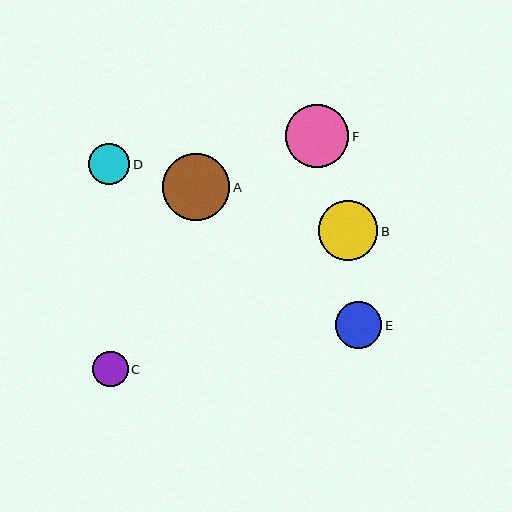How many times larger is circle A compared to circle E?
Circle A is approximately 1.4 times the size of circle E.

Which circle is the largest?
Circle A is the largest with a size of approximately 67 pixels.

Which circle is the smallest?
Circle C is the smallest with a size of approximately 36 pixels.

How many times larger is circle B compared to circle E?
Circle B is approximately 1.3 times the size of circle E.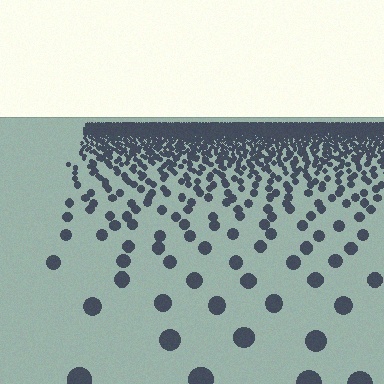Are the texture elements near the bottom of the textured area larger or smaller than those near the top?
Larger. Near the bottom, elements are closer to the viewer and appear at a bigger on-screen size.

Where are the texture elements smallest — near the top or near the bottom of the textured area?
Near the top.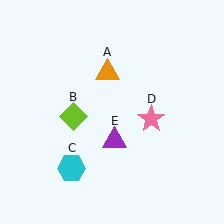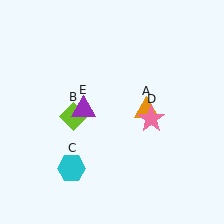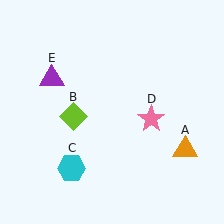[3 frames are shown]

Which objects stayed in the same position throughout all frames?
Lime diamond (object B) and cyan hexagon (object C) and pink star (object D) remained stationary.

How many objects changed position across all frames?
2 objects changed position: orange triangle (object A), purple triangle (object E).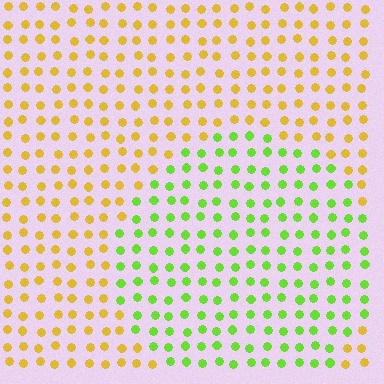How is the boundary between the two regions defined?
The boundary is defined purely by a slight shift in hue (about 55 degrees). Spacing, size, and orientation are identical on both sides.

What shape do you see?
I see a circle.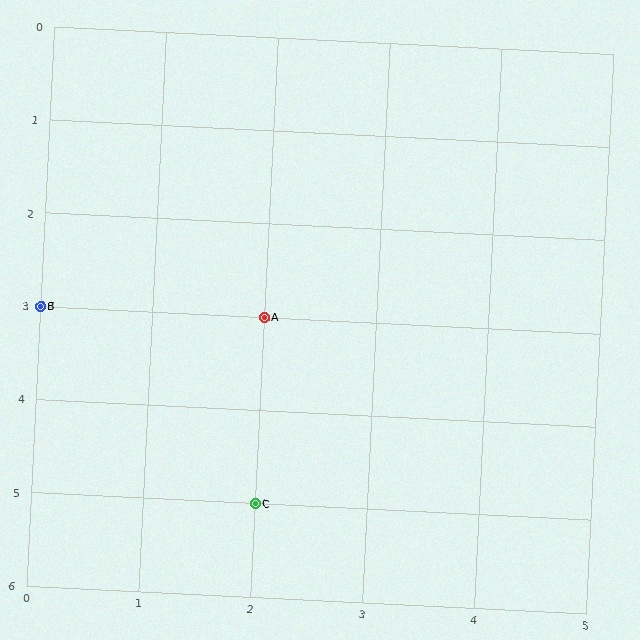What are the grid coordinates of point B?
Point B is at grid coordinates (0, 3).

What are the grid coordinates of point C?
Point C is at grid coordinates (2, 5).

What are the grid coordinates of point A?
Point A is at grid coordinates (2, 3).